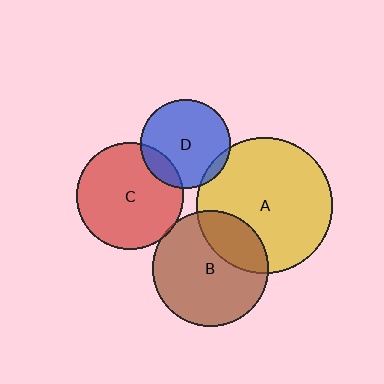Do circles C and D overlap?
Yes.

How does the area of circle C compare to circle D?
Approximately 1.4 times.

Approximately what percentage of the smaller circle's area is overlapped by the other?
Approximately 15%.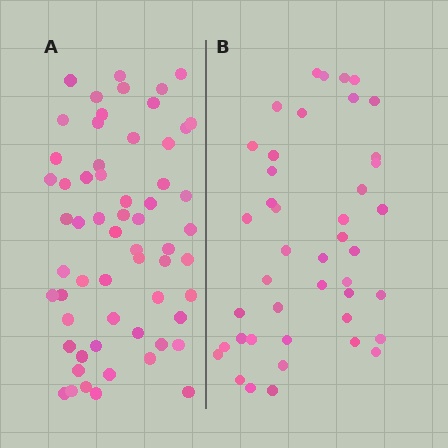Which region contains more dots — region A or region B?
Region A (the left region) has more dots.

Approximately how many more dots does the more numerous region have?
Region A has approximately 15 more dots than region B.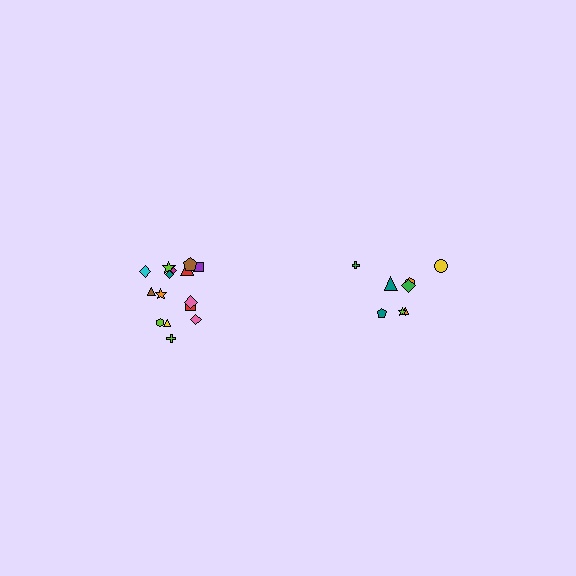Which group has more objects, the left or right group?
The left group.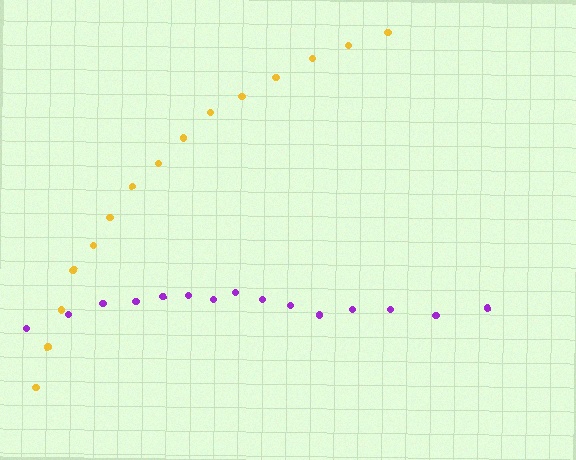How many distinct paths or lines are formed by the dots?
There are 2 distinct paths.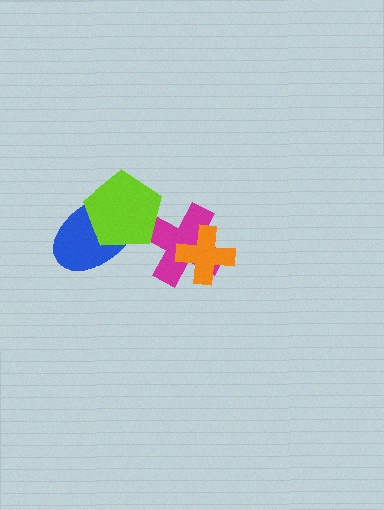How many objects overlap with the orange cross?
1 object overlaps with the orange cross.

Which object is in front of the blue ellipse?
The lime pentagon is in front of the blue ellipse.